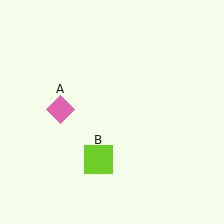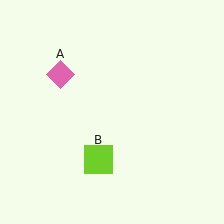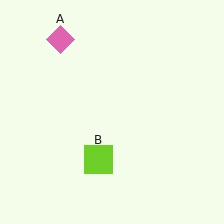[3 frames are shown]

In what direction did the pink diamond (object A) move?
The pink diamond (object A) moved up.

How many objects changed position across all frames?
1 object changed position: pink diamond (object A).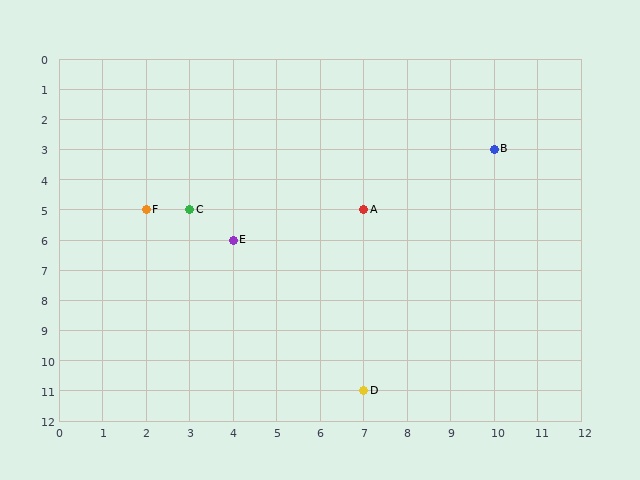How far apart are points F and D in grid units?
Points F and D are 5 columns and 6 rows apart (about 7.8 grid units diagonally).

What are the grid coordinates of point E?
Point E is at grid coordinates (4, 6).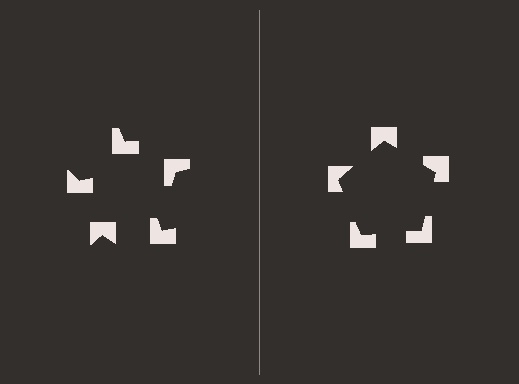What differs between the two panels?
The notched squares are positioned identically on both sides; only the wedge orientations differ. On the right they align to a pentagon; on the left they are misaligned.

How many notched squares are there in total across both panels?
10 — 5 on each side.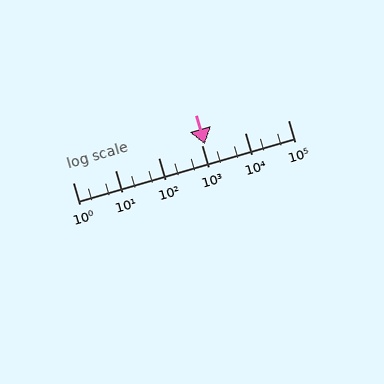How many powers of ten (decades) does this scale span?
The scale spans 5 decades, from 1 to 100000.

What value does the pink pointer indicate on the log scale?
The pointer indicates approximately 1200.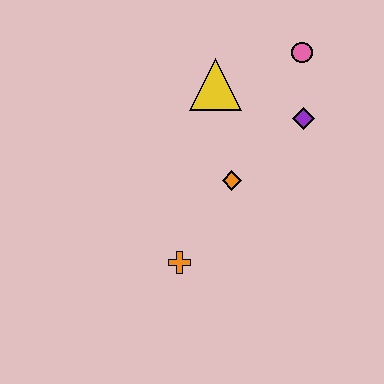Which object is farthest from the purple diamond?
The orange cross is farthest from the purple diamond.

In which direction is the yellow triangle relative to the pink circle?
The yellow triangle is to the left of the pink circle.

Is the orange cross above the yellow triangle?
No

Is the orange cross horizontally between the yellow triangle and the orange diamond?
No